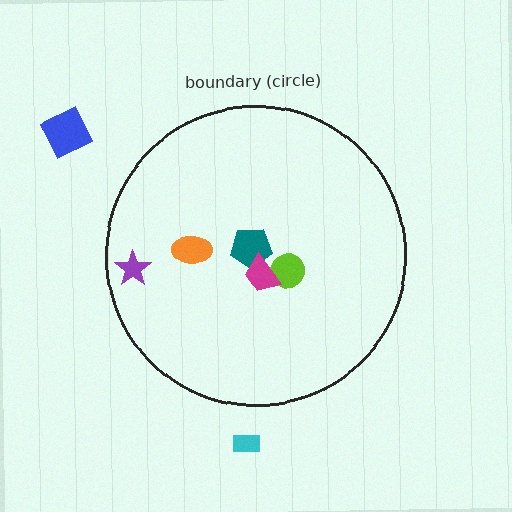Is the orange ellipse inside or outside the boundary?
Inside.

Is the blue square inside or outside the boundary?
Outside.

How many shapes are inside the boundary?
5 inside, 2 outside.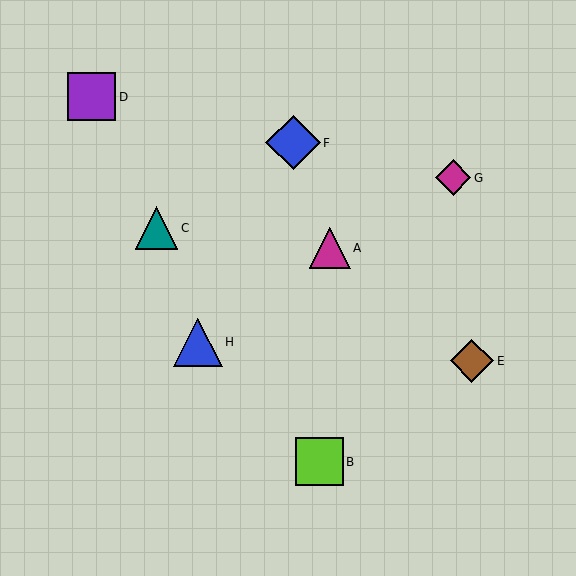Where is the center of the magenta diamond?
The center of the magenta diamond is at (453, 178).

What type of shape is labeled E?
Shape E is a brown diamond.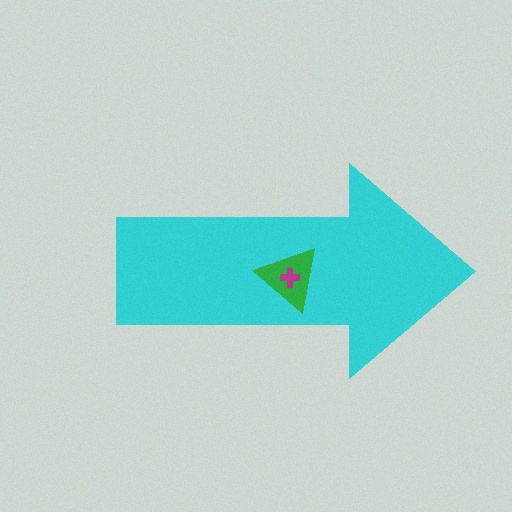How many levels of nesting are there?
3.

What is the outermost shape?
The cyan arrow.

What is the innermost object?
The magenta cross.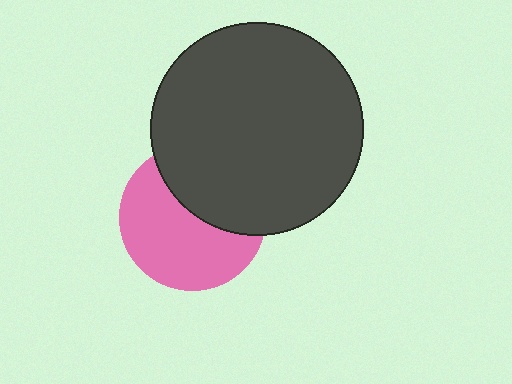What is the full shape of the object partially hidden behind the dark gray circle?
The partially hidden object is a pink circle.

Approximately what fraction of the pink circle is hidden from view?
Roughly 41% of the pink circle is hidden behind the dark gray circle.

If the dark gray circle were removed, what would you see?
You would see the complete pink circle.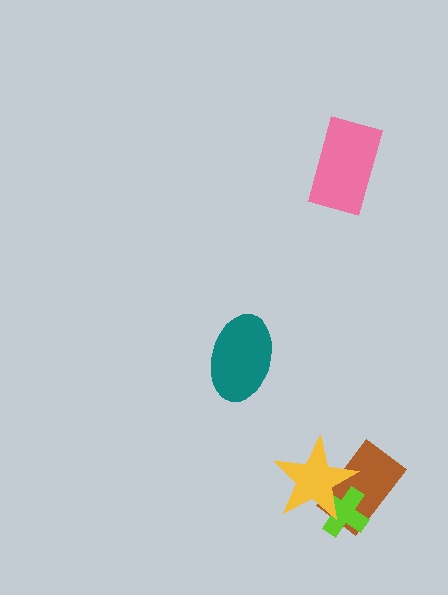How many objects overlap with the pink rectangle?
0 objects overlap with the pink rectangle.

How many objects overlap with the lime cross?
2 objects overlap with the lime cross.